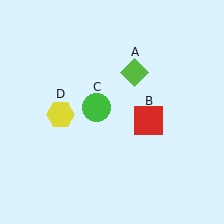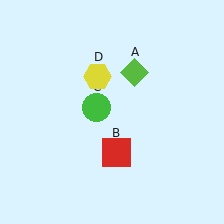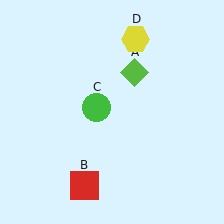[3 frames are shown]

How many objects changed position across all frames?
2 objects changed position: red square (object B), yellow hexagon (object D).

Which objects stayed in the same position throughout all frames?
Lime diamond (object A) and green circle (object C) remained stationary.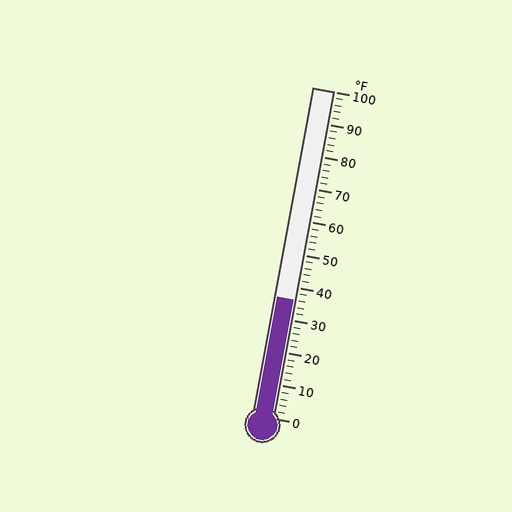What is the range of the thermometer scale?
The thermometer scale ranges from 0°F to 100°F.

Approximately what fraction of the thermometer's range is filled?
The thermometer is filled to approximately 35% of its range.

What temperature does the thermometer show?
The thermometer shows approximately 36°F.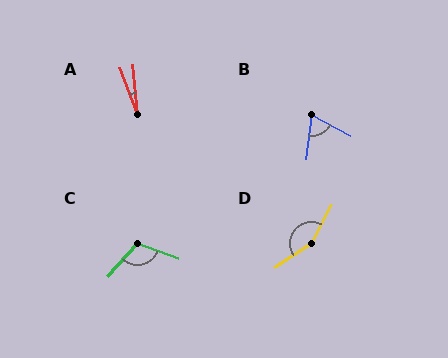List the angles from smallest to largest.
A (16°), B (69°), C (112°), D (151°).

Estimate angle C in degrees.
Approximately 112 degrees.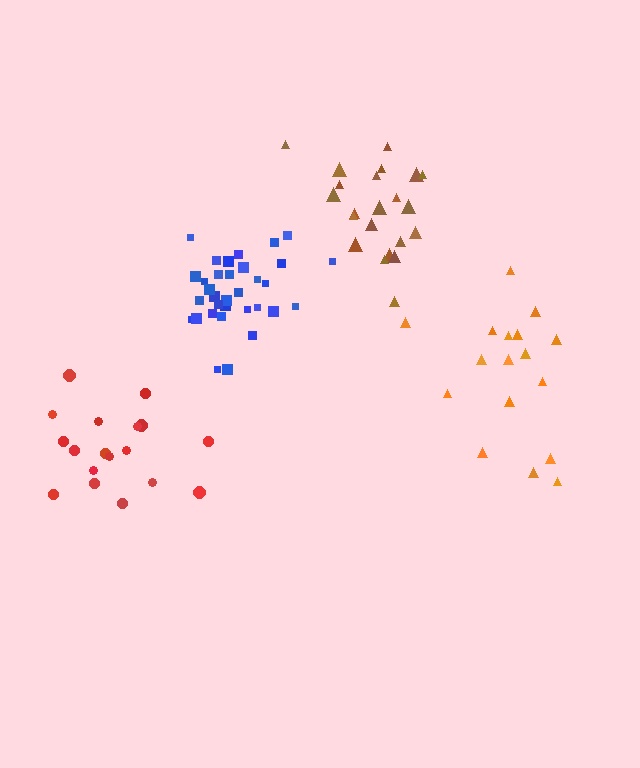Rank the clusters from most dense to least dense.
blue, brown, red, orange.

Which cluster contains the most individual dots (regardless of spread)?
Blue (33).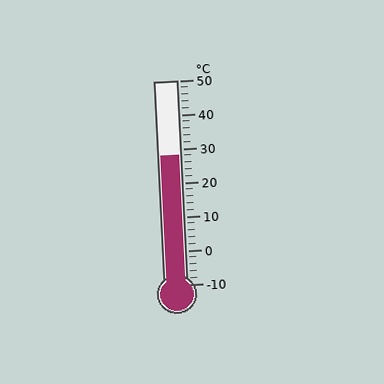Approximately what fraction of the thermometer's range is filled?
The thermometer is filled to approximately 65% of its range.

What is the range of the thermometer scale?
The thermometer scale ranges from -10°C to 50°C.